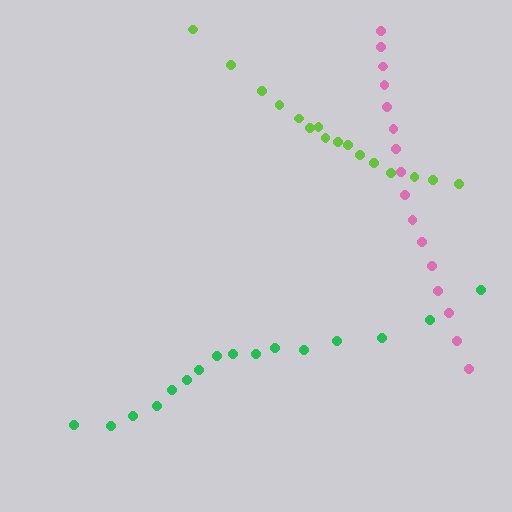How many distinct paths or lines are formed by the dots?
There are 3 distinct paths.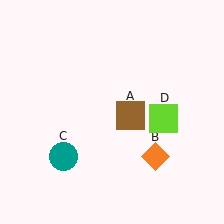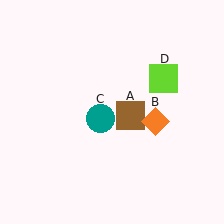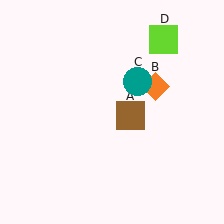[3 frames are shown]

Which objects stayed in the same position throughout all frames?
Brown square (object A) remained stationary.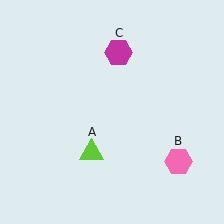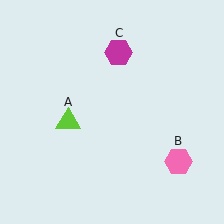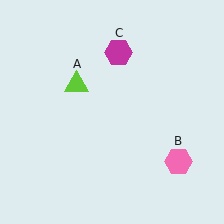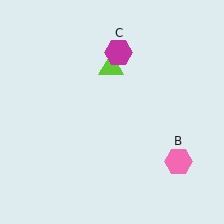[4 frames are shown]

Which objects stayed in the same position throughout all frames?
Pink hexagon (object B) and magenta hexagon (object C) remained stationary.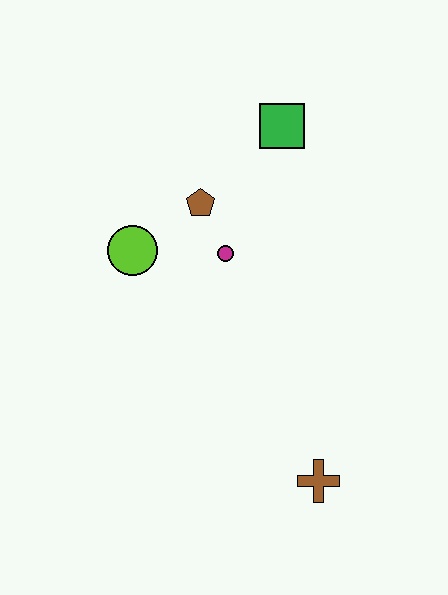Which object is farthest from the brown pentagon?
The brown cross is farthest from the brown pentagon.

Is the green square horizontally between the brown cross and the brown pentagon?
Yes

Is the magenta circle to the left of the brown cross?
Yes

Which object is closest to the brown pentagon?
The magenta circle is closest to the brown pentagon.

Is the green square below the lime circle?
No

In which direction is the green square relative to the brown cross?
The green square is above the brown cross.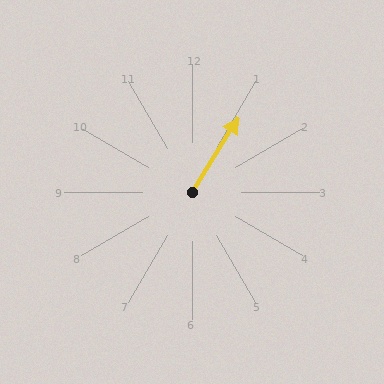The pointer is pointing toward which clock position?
Roughly 1 o'clock.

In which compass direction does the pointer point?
Northeast.